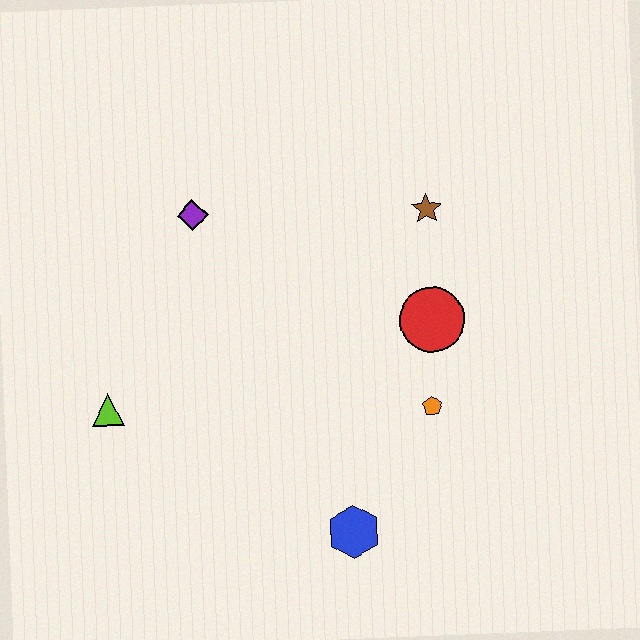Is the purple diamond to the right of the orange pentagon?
No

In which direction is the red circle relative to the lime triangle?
The red circle is to the right of the lime triangle.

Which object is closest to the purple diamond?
The lime triangle is closest to the purple diamond.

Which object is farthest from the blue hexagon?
The purple diamond is farthest from the blue hexagon.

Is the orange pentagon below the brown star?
Yes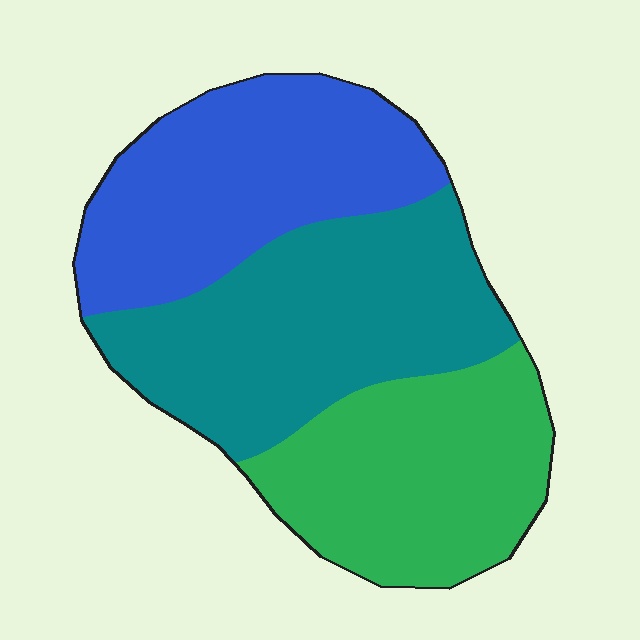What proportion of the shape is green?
Green covers roughly 30% of the shape.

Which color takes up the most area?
Teal, at roughly 35%.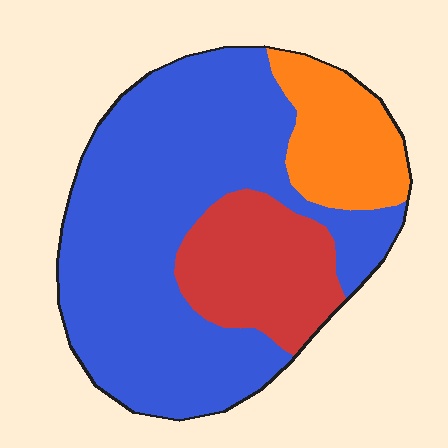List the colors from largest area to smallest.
From largest to smallest: blue, red, orange.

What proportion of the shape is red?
Red takes up about one fifth (1/5) of the shape.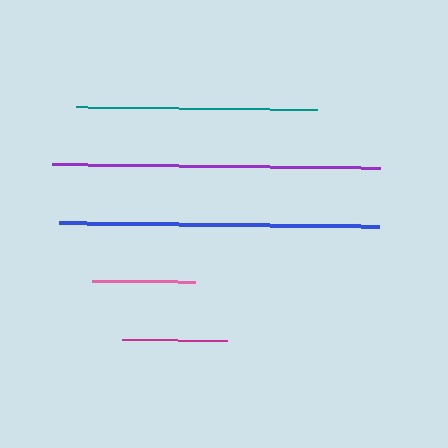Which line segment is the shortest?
The pink line is the shortest at approximately 103 pixels.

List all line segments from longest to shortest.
From longest to shortest: purple, blue, teal, magenta, pink.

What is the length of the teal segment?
The teal segment is approximately 241 pixels long.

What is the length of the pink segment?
The pink segment is approximately 103 pixels long.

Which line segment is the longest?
The purple line is the longest at approximately 328 pixels.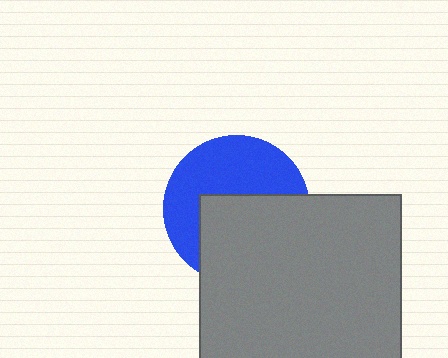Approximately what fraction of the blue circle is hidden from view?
Roughly 50% of the blue circle is hidden behind the gray square.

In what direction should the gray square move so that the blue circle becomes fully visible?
The gray square should move down. That is the shortest direction to clear the overlap and leave the blue circle fully visible.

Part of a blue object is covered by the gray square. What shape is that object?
It is a circle.